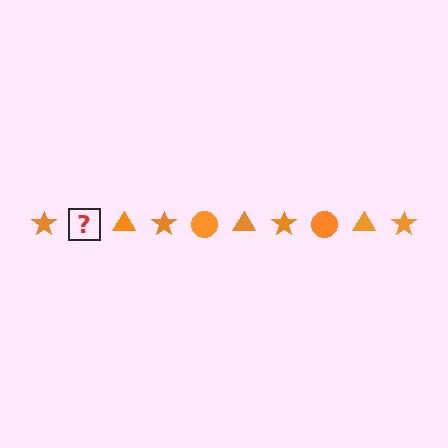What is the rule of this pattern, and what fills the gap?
The rule is that the pattern cycles through star, circle, triangle shapes in orange. The gap should be filled with an orange circle.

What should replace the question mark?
The question mark should be replaced with an orange circle.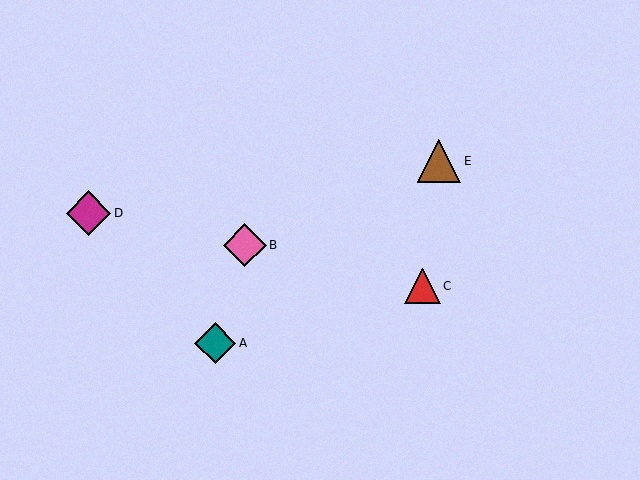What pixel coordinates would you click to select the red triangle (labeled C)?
Click at (423, 286) to select the red triangle C.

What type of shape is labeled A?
Shape A is a teal diamond.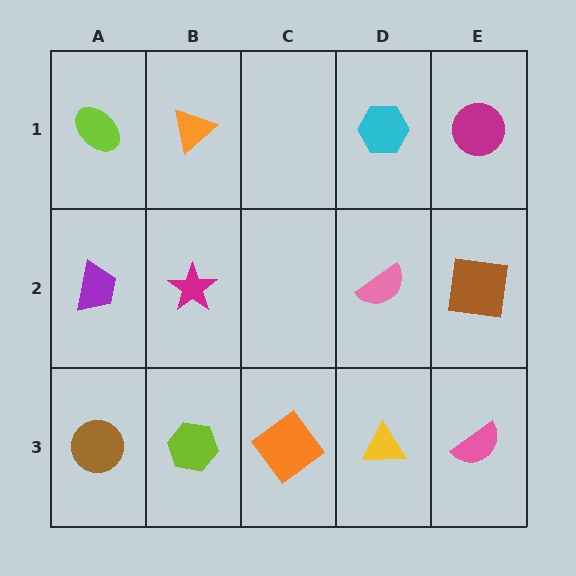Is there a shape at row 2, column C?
No, that cell is empty.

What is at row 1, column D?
A cyan hexagon.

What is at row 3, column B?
A lime hexagon.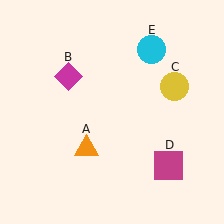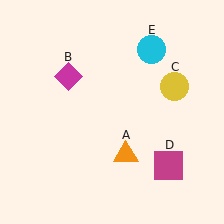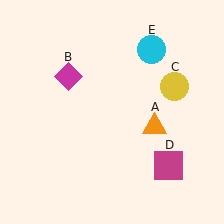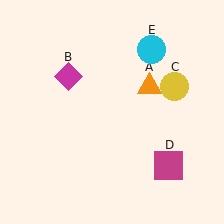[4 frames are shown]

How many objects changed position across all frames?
1 object changed position: orange triangle (object A).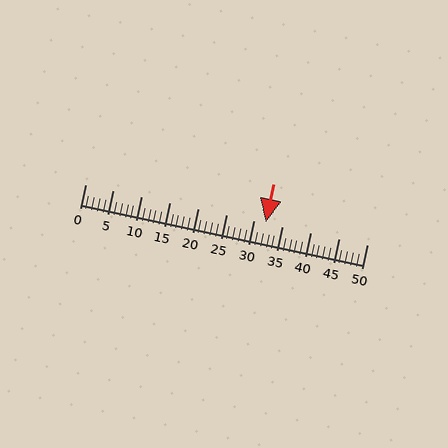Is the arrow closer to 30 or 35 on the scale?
The arrow is closer to 30.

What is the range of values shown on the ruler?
The ruler shows values from 0 to 50.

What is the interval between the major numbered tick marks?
The major tick marks are spaced 5 units apart.